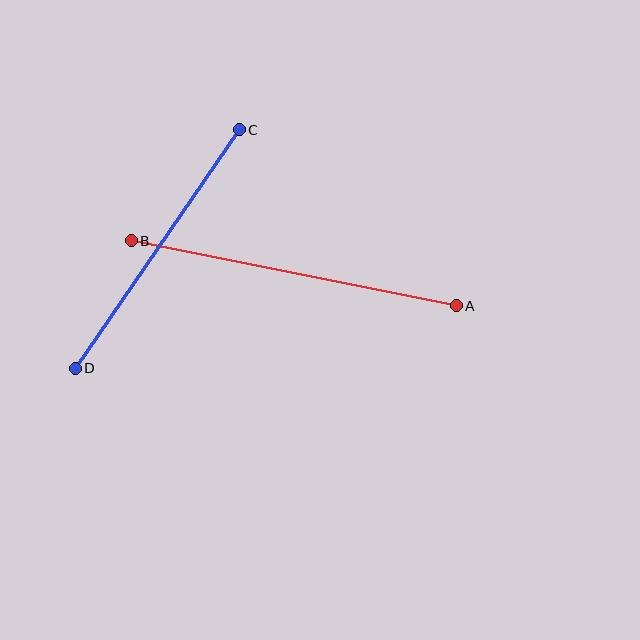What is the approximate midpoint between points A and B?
The midpoint is at approximately (294, 273) pixels.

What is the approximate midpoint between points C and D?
The midpoint is at approximately (157, 249) pixels.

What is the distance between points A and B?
The distance is approximately 331 pixels.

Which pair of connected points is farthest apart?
Points A and B are farthest apart.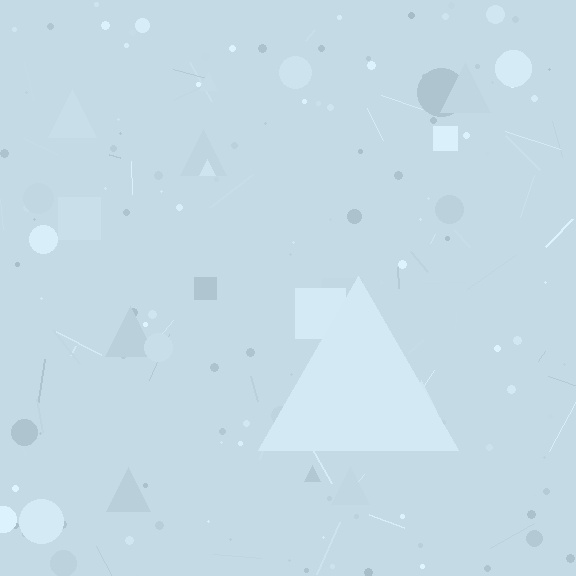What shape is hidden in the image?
A triangle is hidden in the image.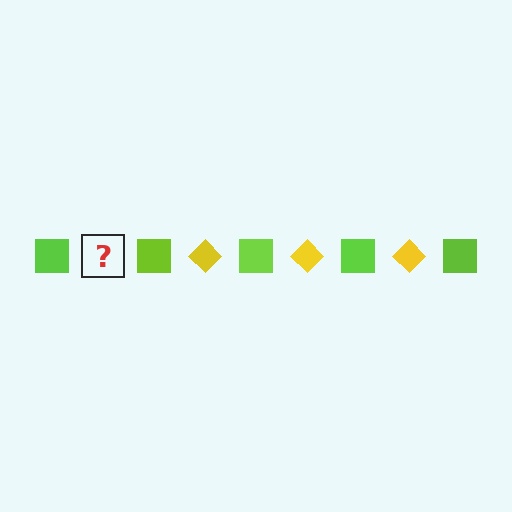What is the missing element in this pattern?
The missing element is a yellow diamond.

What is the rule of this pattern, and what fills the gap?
The rule is that the pattern alternates between lime square and yellow diamond. The gap should be filled with a yellow diamond.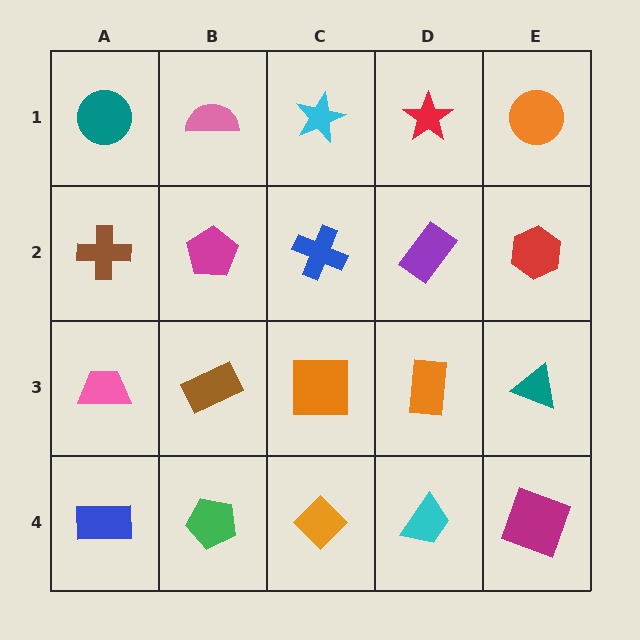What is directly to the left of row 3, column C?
A brown rectangle.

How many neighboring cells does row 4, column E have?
2.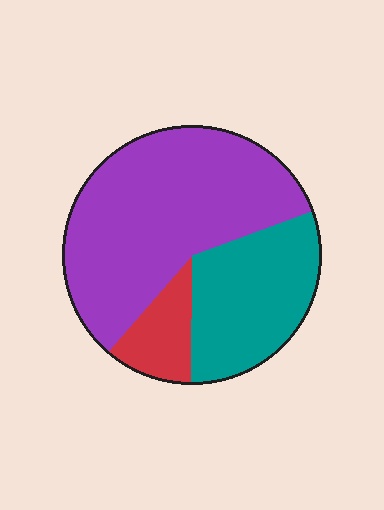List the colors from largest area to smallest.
From largest to smallest: purple, teal, red.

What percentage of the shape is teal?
Teal covers 31% of the shape.